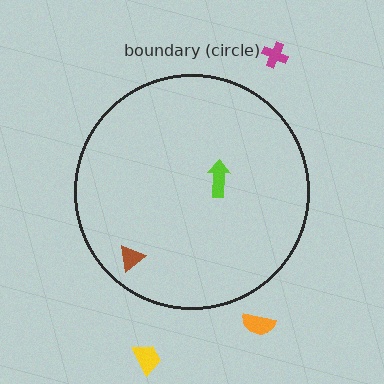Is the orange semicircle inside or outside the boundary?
Outside.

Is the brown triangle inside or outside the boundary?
Inside.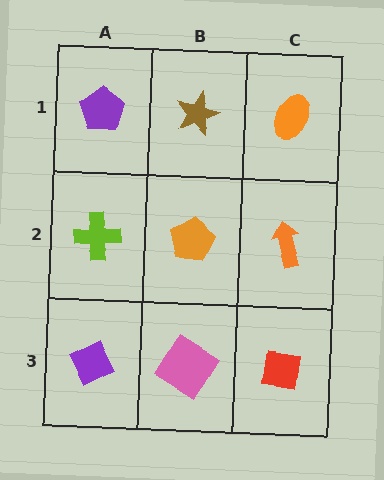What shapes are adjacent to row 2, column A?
A purple pentagon (row 1, column A), a purple diamond (row 3, column A), an orange pentagon (row 2, column B).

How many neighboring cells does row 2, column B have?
4.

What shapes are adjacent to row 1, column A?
A lime cross (row 2, column A), a brown star (row 1, column B).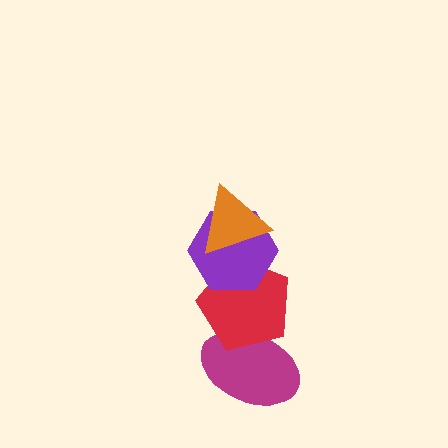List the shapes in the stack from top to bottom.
From top to bottom: the orange triangle, the purple hexagon, the red pentagon, the magenta ellipse.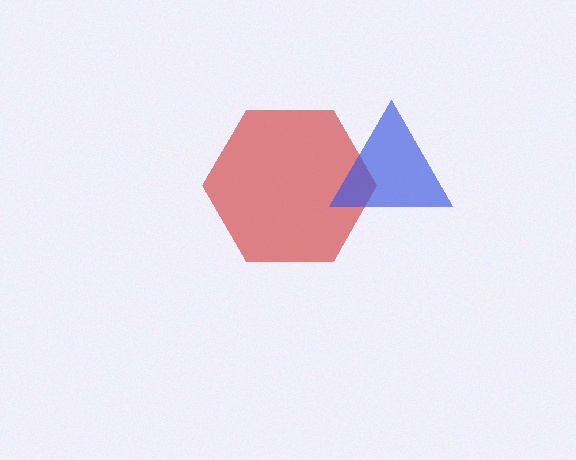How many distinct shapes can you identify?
There are 2 distinct shapes: a red hexagon, a blue triangle.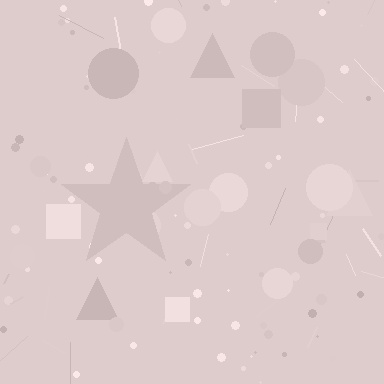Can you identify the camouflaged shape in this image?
The camouflaged shape is a star.